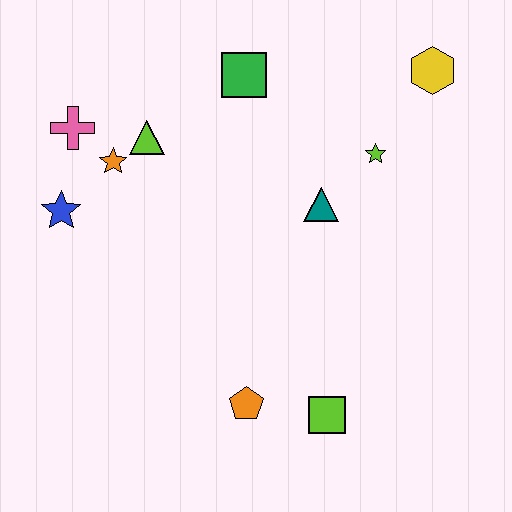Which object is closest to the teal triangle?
The lime star is closest to the teal triangle.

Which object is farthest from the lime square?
The pink cross is farthest from the lime square.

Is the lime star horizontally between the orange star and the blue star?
No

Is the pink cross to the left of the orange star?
Yes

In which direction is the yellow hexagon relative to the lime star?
The yellow hexagon is above the lime star.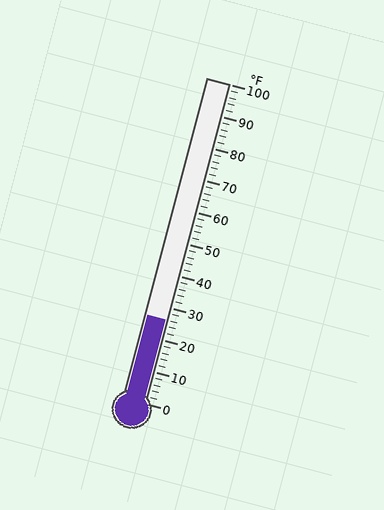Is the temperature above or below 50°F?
The temperature is below 50°F.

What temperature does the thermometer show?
The thermometer shows approximately 26°F.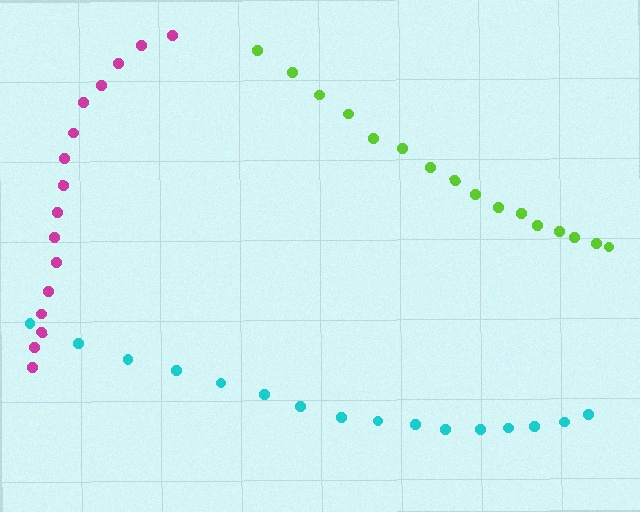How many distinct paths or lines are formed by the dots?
There are 3 distinct paths.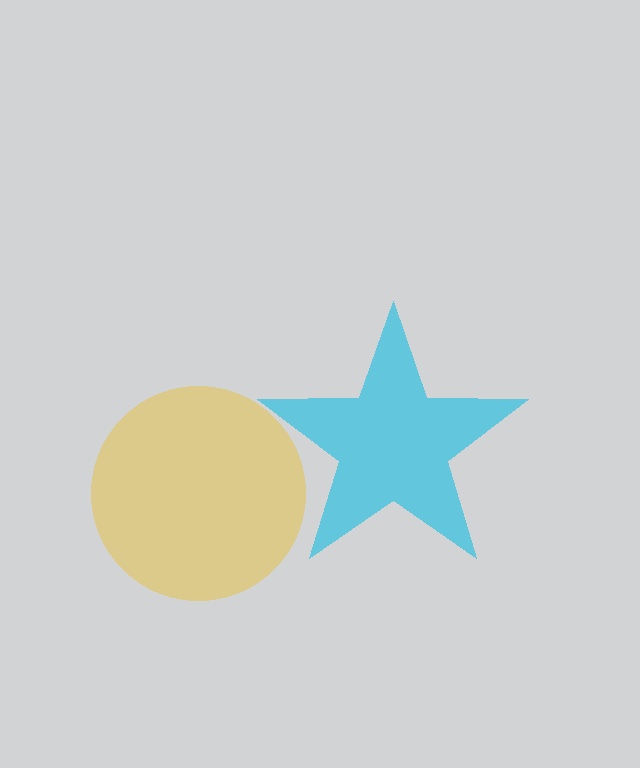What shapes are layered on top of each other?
The layered shapes are: a cyan star, a yellow circle.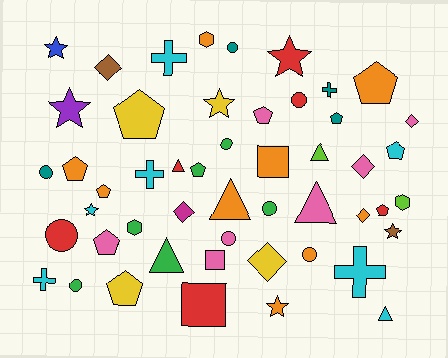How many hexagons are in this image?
There are 3 hexagons.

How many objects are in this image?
There are 50 objects.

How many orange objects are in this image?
There are 9 orange objects.